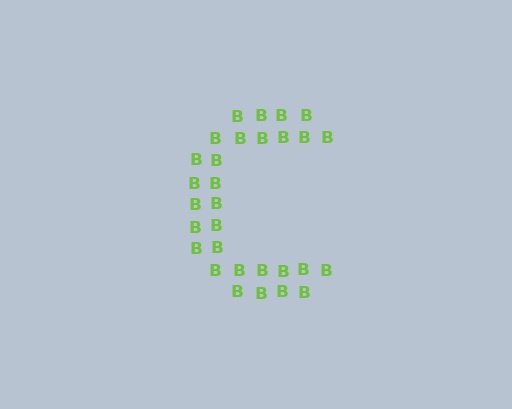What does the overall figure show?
The overall figure shows the letter C.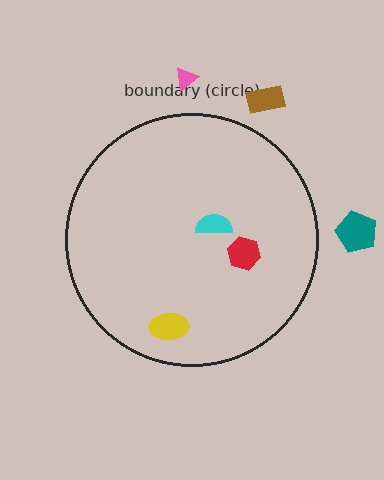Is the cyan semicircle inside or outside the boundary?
Inside.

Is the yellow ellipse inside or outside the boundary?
Inside.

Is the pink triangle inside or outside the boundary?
Outside.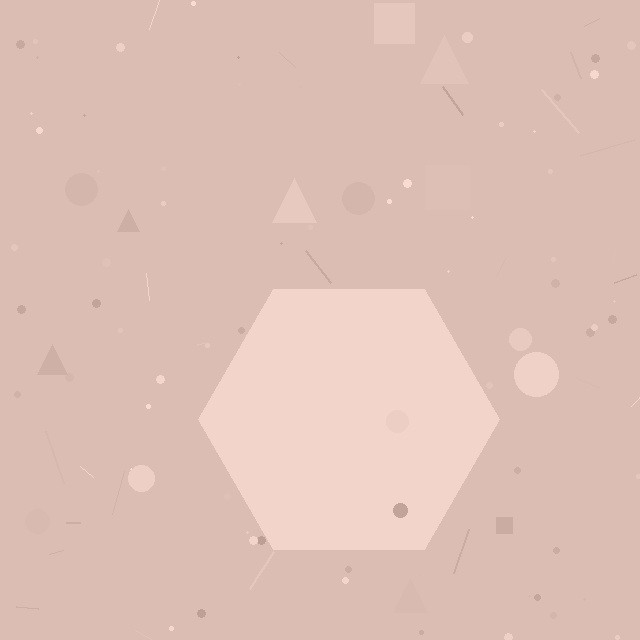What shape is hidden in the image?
A hexagon is hidden in the image.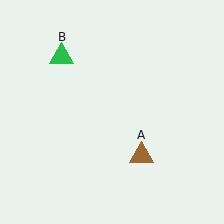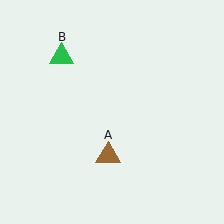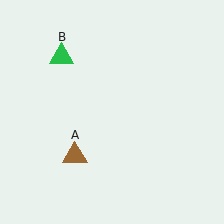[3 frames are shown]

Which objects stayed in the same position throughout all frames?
Green triangle (object B) remained stationary.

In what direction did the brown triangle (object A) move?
The brown triangle (object A) moved left.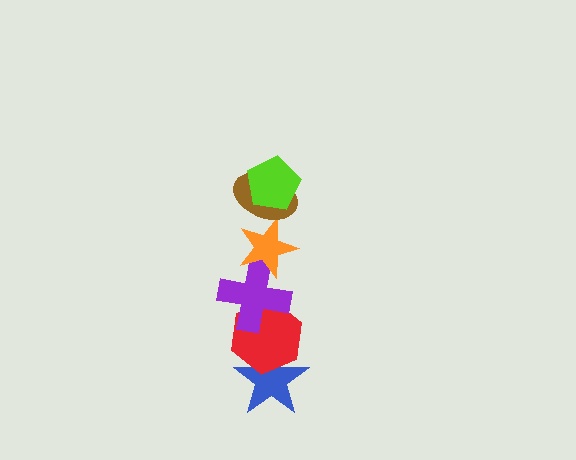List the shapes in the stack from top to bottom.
From top to bottom: the lime pentagon, the brown ellipse, the orange star, the purple cross, the red hexagon, the blue star.